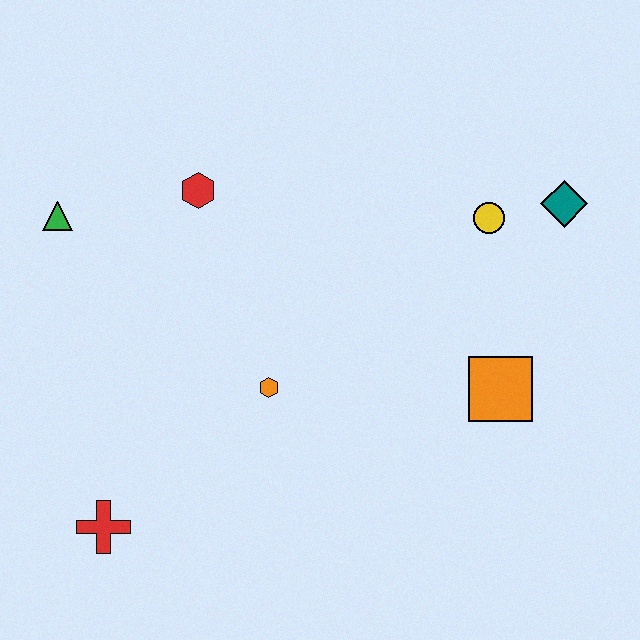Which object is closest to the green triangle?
The red hexagon is closest to the green triangle.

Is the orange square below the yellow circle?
Yes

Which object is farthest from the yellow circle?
The red cross is farthest from the yellow circle.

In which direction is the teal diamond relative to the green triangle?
The teal diamond is to the right of the green triangle.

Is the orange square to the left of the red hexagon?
No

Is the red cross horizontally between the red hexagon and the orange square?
No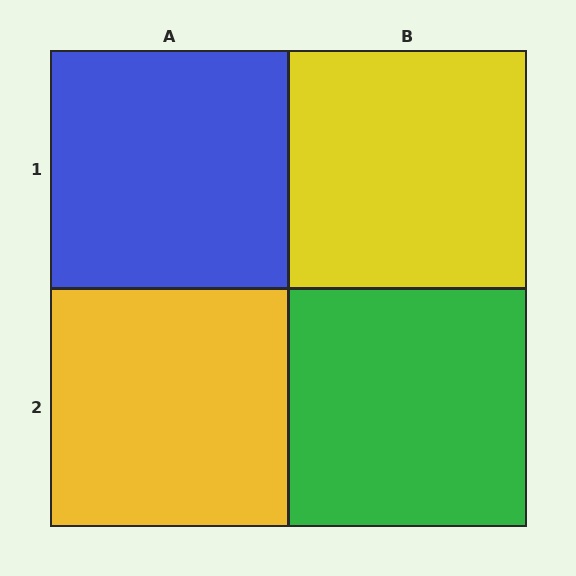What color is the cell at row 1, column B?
Yellow.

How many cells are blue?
1 cell is blue.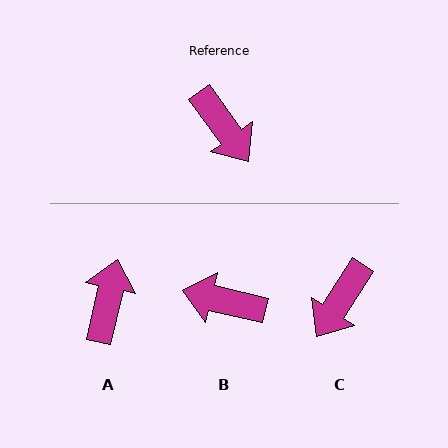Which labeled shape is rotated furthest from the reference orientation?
B, about 139 degrees away.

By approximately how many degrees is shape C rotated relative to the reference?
Approximately 69 degrees clockwise.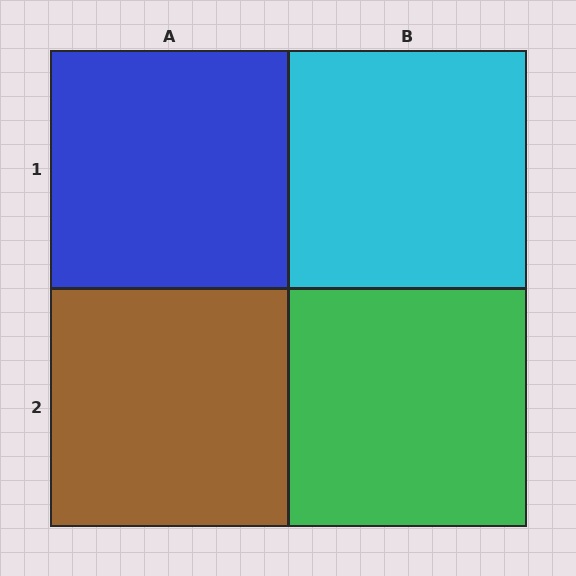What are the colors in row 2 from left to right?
Brown, green.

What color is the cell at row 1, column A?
Blue.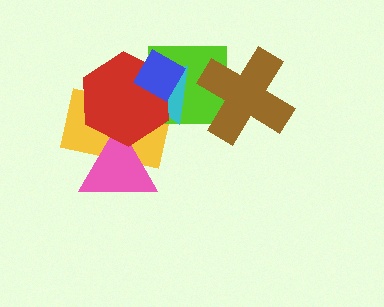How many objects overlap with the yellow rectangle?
4 objects overlap with the yellow rectangle.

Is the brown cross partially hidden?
No, no other shape covers it.